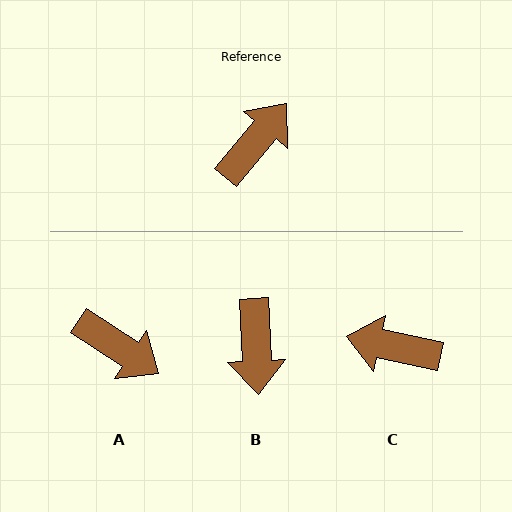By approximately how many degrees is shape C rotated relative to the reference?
Approximately 118 degrees counter-clockwise.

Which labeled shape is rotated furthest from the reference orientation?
B, about 138 degrees away.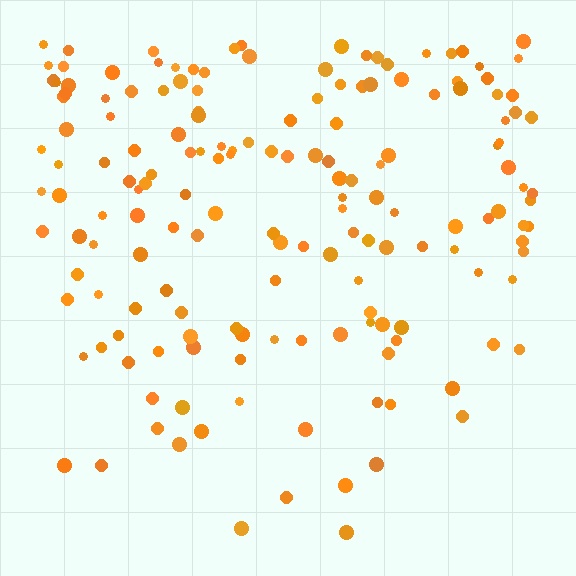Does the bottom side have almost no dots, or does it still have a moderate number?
Still a moderate number, just noticeably fewer than the top.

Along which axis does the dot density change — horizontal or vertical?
Vertical.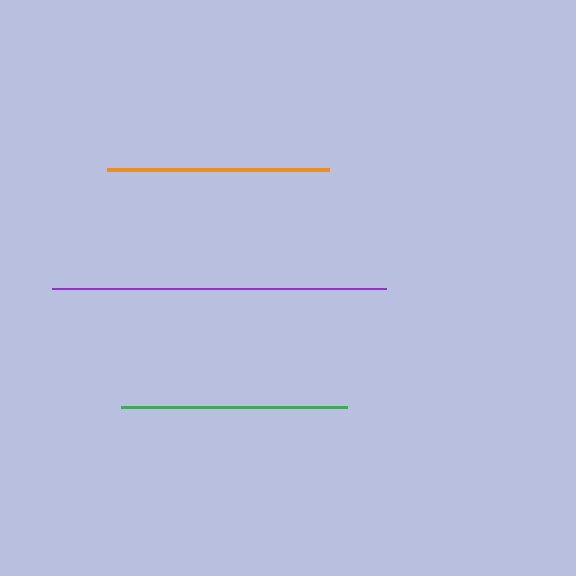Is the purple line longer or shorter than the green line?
The purple line is longer than the green line.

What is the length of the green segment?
The green segment is approximately 227 pixels long.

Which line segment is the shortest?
The orange line is the shortest at approximately 222 pixels.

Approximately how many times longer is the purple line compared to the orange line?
The purple line is approximately 1.5 times the length of the orange line.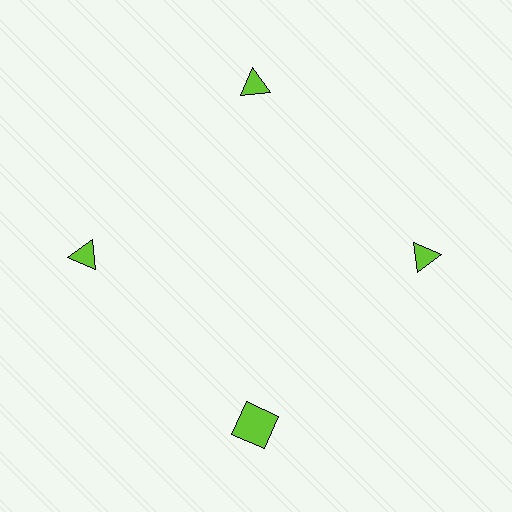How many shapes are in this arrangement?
There are 4 shapes arranged in a ring pattern.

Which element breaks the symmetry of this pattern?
The lime square at roughly the 6 o'clock position breaks the symmetry. All other shapes are lime triangles.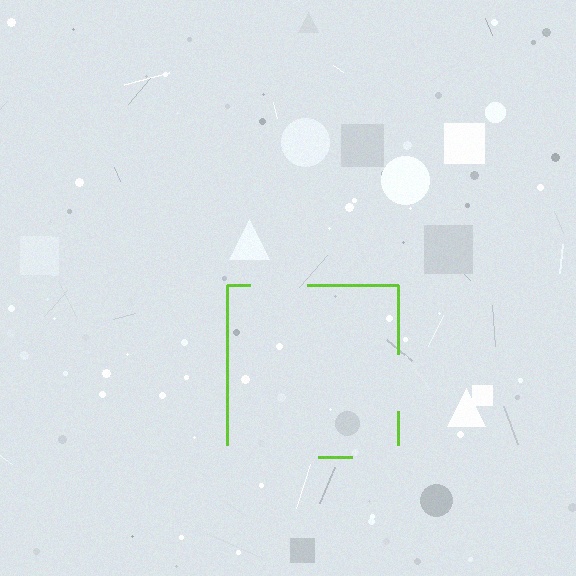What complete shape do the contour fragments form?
The contour fragments form a square.